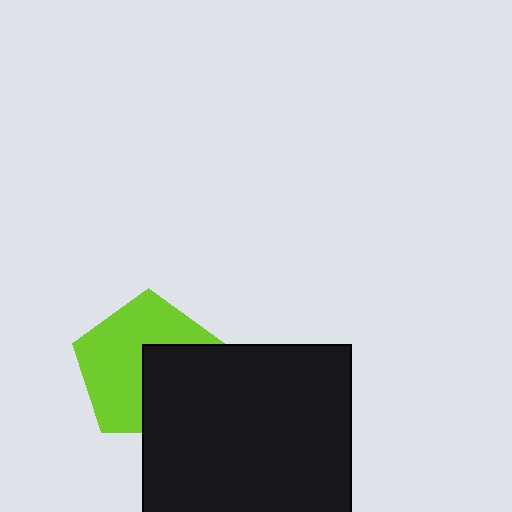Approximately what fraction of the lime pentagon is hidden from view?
Roughly 40% of the lime pentagon is hidden behind the black square.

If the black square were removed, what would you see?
You would see the complete lime pentagon.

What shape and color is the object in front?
The object in front is a black square.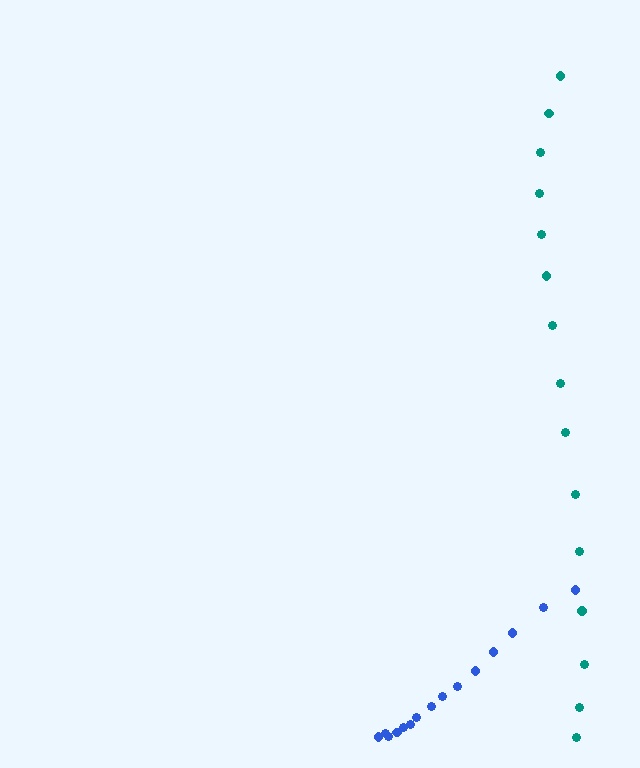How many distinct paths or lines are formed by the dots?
There are 2 distinct paths.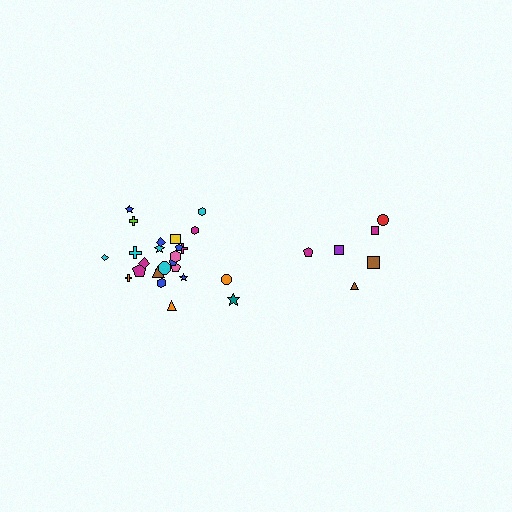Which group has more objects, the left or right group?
The left group.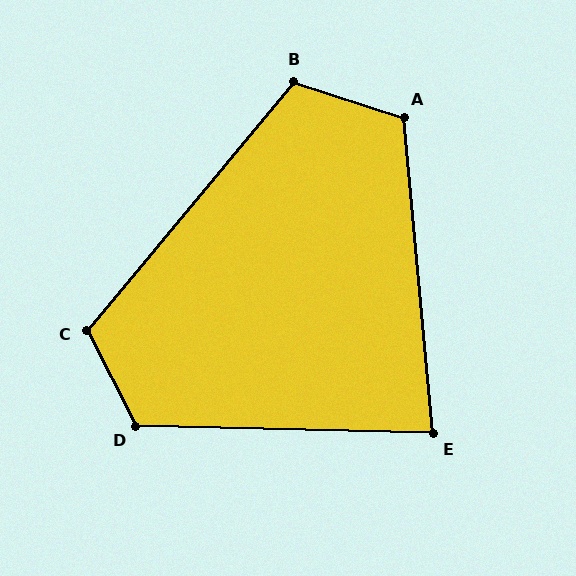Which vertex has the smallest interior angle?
E, at approximately 83 degrees.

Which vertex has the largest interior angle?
D, at approximately 119 degrees.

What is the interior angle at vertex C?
Approximately 113 degrees (obtuse).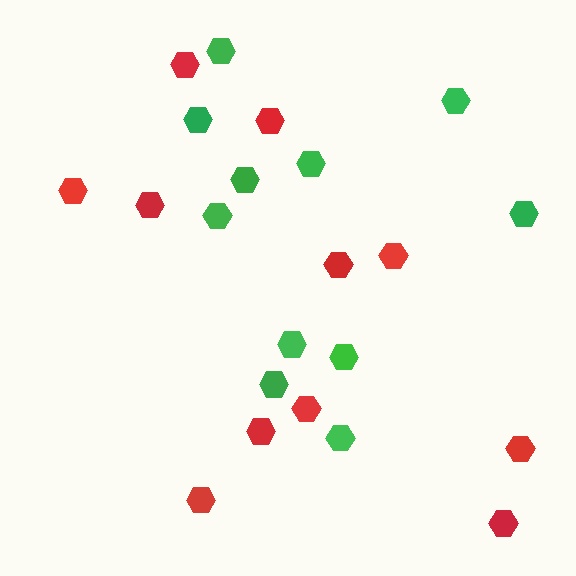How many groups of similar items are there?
There are 2 groups: one group of red hexagons (11) and one group of green hexagons (11).